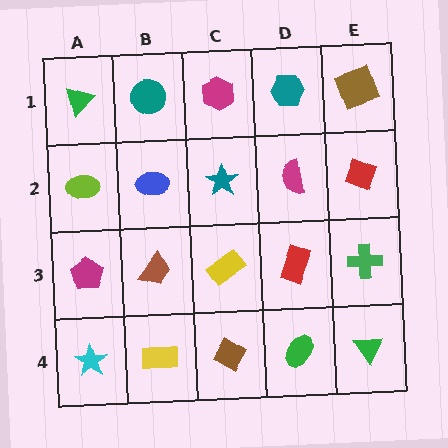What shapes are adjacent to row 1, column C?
A teal star (row 2, column C), a teal circle (row 1, column B), a teal hexagon (row 1, column D).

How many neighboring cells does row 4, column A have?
2.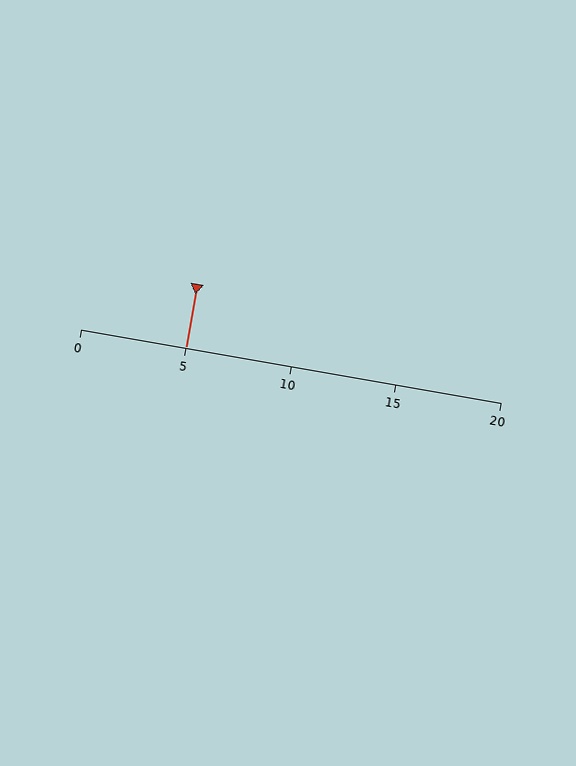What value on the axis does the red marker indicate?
The marker indicates approximately 5.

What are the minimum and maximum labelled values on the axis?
The axis runs from 0 to 20.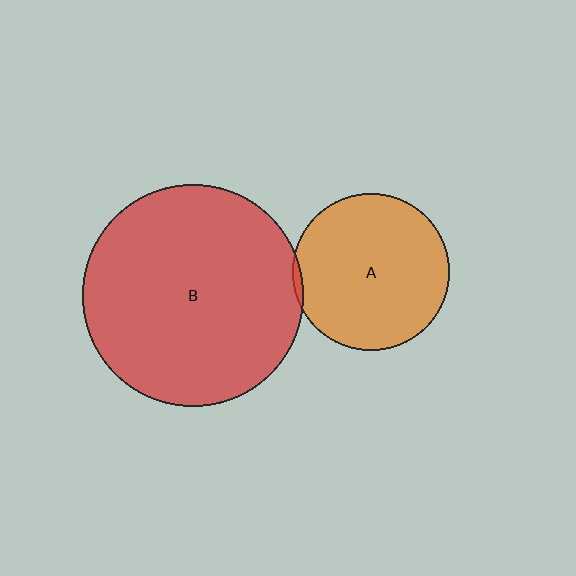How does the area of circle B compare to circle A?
Approximately 2.0 times.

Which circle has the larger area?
Circle B (red).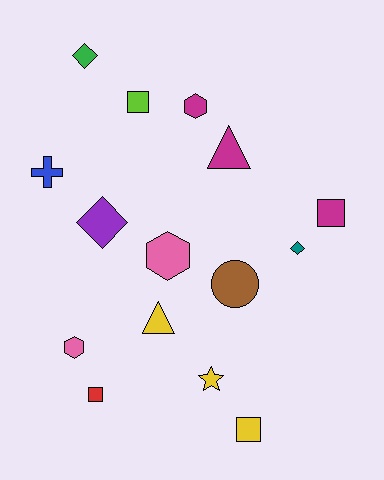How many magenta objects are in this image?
There are 3 magenta objects.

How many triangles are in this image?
There are 2 triangles.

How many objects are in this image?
There are 15 objects.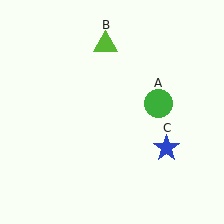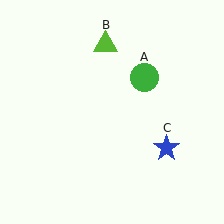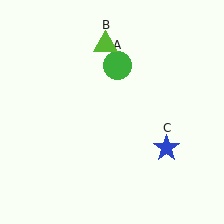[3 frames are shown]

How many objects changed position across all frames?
1 object changed position: green circle (object A).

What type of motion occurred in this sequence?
The green circle (object A) rotated counterclockwise around the center of the scene.